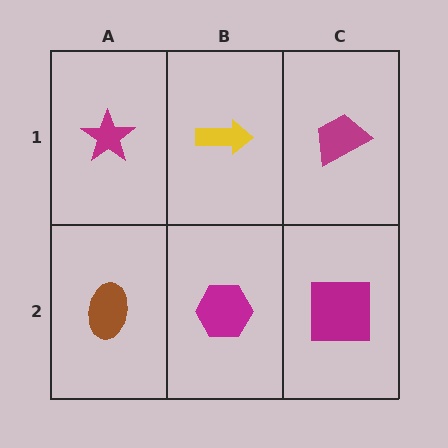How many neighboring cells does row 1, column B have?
3.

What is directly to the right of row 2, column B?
A magenta square.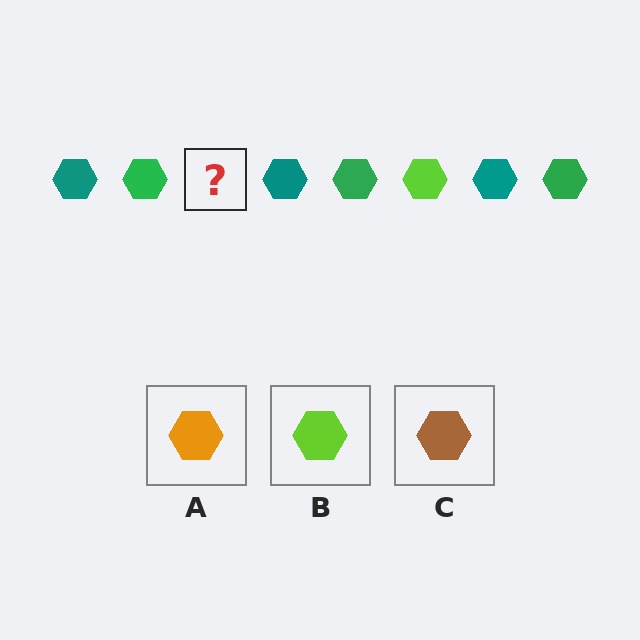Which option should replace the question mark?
Option B.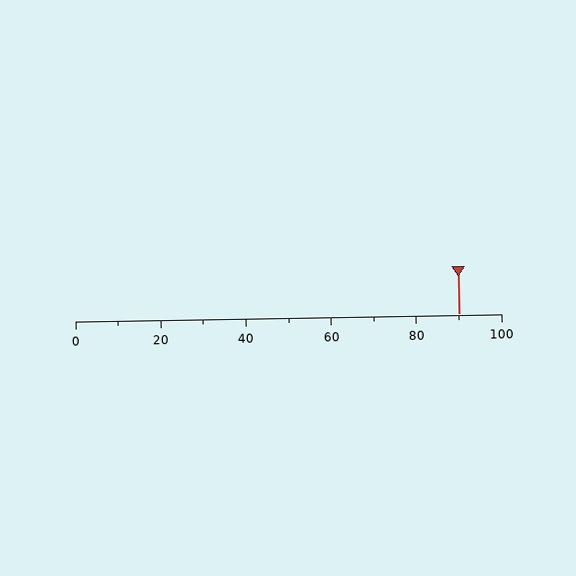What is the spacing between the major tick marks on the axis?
The major ticks are spaced 20 apart.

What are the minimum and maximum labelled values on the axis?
The axis runs from 0 to 100.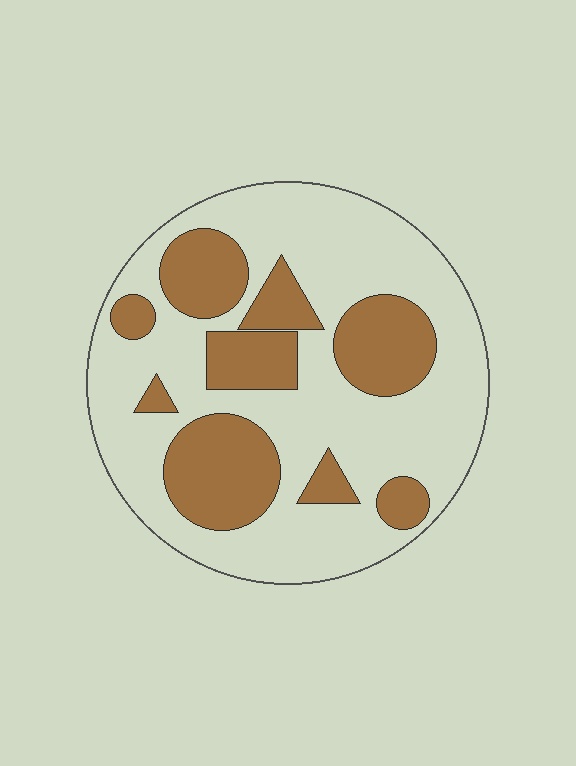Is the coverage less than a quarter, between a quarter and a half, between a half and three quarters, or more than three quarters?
Between a quarter and a half.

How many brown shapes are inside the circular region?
9.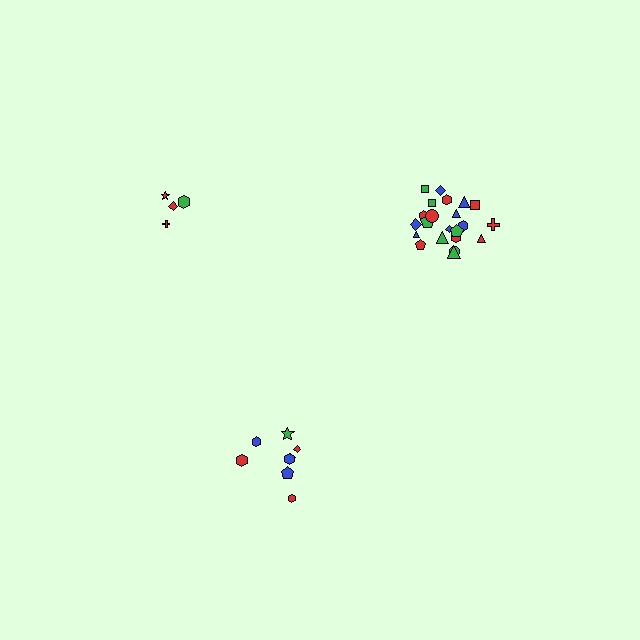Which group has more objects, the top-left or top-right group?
The top-right group.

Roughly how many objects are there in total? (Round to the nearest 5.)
Roughly 35 objects in total.